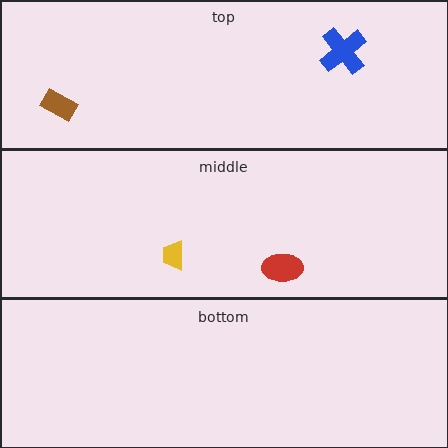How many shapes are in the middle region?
2.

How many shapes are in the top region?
2.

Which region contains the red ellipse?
The middle region.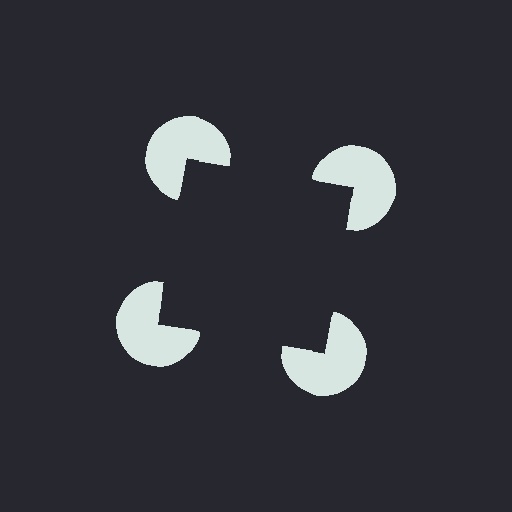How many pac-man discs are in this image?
There are 4 — one at each vertex of the illusory square.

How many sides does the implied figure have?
4 sides.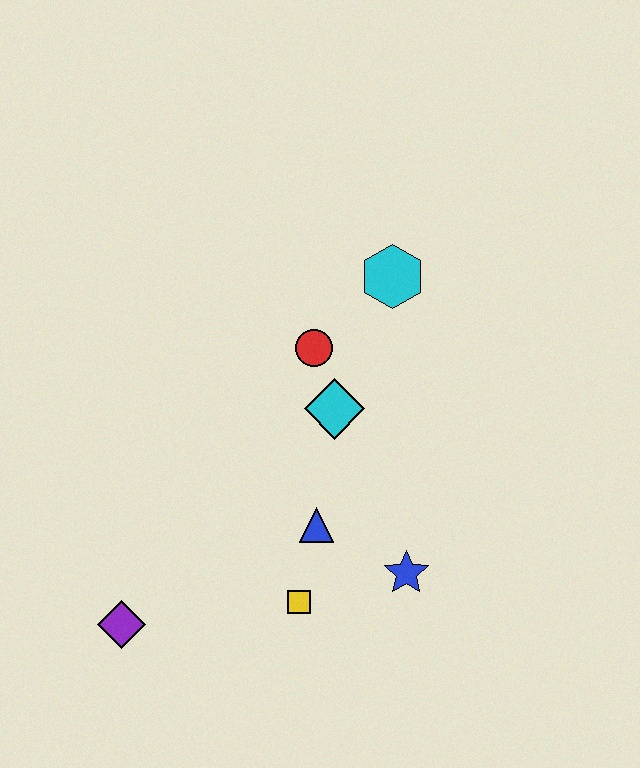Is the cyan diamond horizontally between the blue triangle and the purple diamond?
No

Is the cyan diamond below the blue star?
No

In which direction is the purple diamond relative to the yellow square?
The purple diamond is to the left of the yellow square.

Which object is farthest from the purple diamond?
The cyan hexagon is farthest from the purple diamond.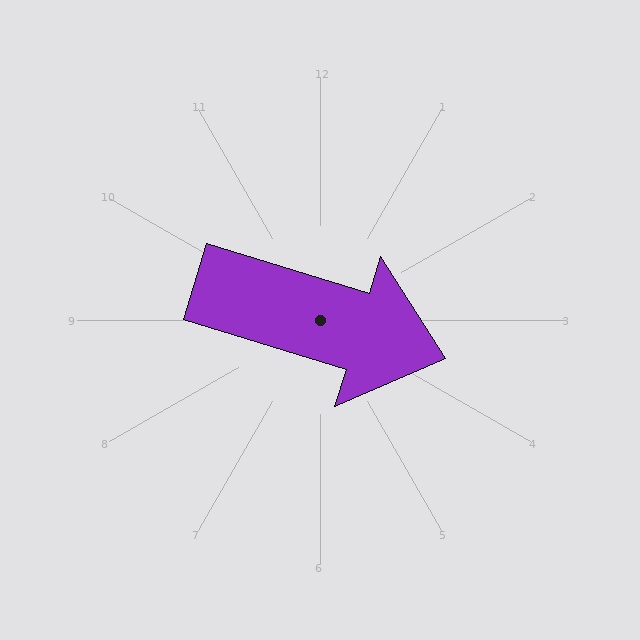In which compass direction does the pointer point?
East.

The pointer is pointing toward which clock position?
Roughly 4 o'clock.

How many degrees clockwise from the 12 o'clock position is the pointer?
Approximately 107 degrees.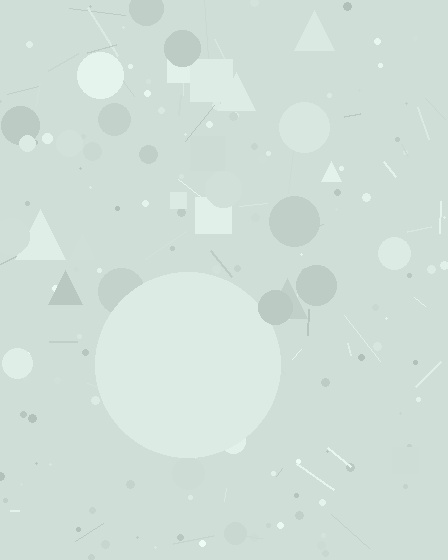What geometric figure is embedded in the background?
A circle is embedded in the background.